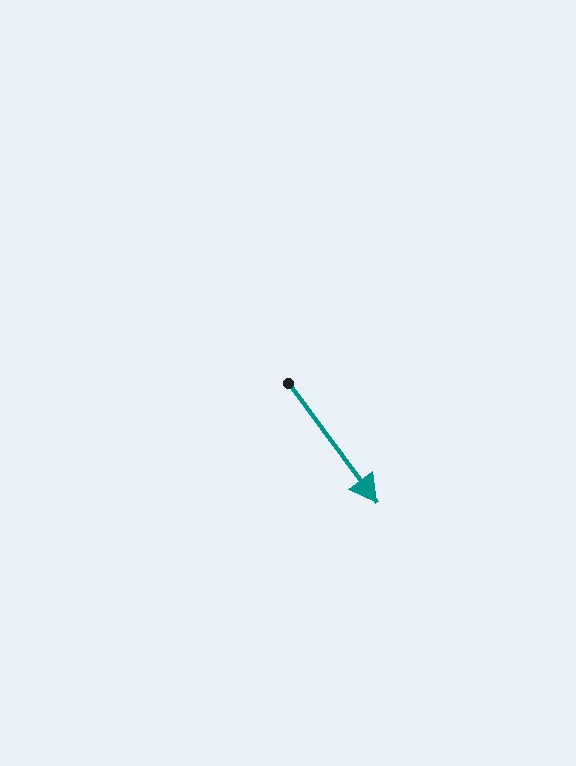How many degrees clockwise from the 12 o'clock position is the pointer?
Approximately 144 degrees.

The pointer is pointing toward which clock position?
Roughly 5 o'clock.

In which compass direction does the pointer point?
Southeast.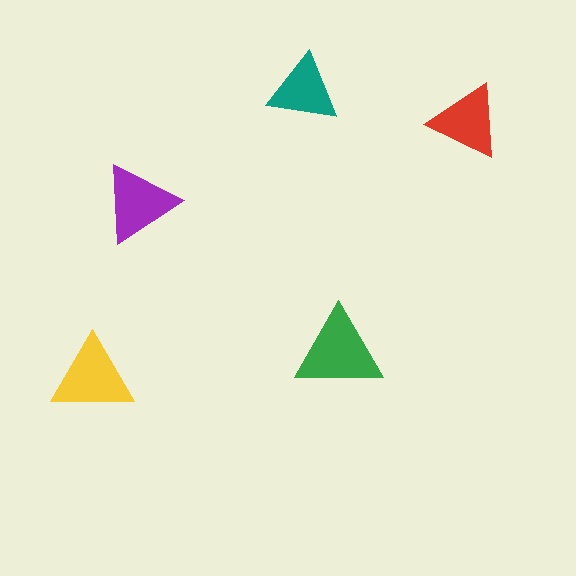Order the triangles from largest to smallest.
the green one, the yellow one, the purple one, the red one, the teal one.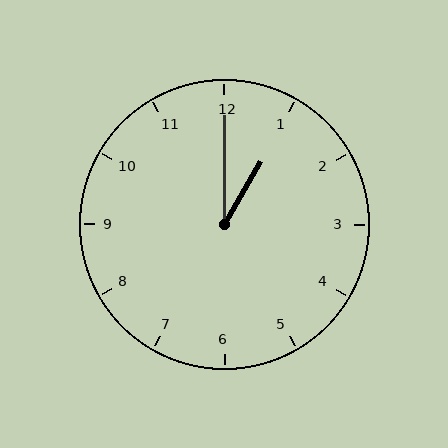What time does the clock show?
1:00.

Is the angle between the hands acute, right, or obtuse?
It is acute.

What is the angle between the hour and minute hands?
Approximately 30 degrees.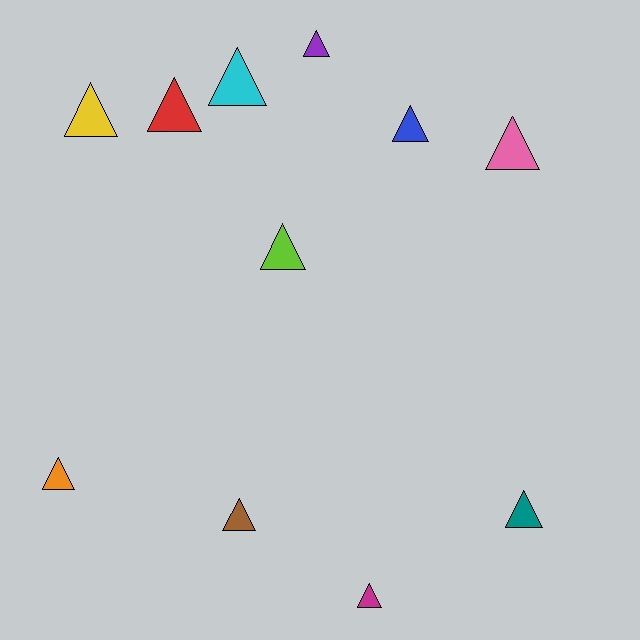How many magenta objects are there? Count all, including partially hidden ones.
There is 1 magenta object.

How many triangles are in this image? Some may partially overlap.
There are 11 triangles.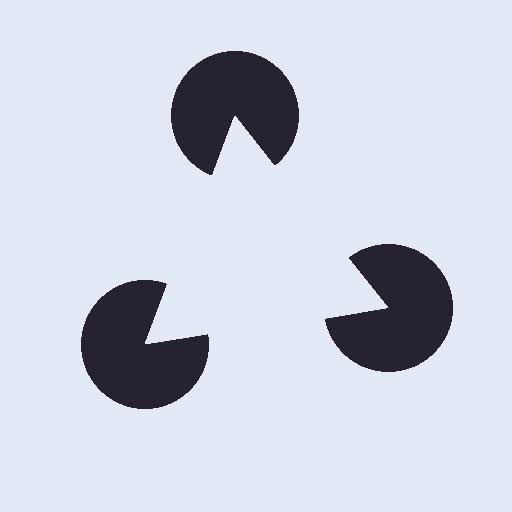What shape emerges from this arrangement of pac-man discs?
An illusory triangle — its edges are inferred from the aligned wedge cuts in the pac-man discs, not physically drawn.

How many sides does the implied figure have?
3 sides.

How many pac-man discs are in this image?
There are 3 — one at each vertex of the illusory triangle.